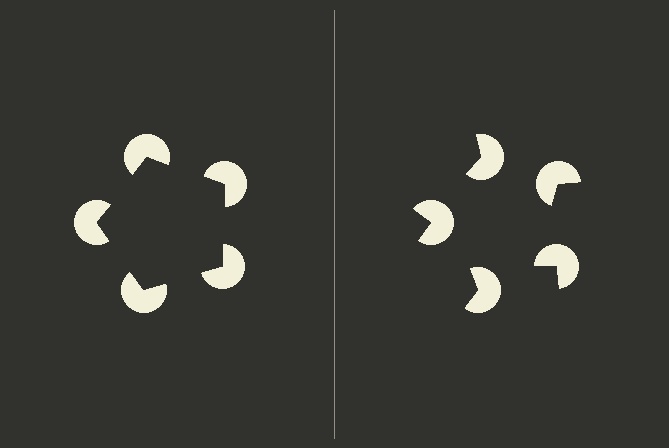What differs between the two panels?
The pac-man discs are positioned identically on both sides; only the wedge orientations differ. On the left they align to a pentagon; on the right they are misaligned.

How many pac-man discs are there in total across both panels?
10 — 5 on each side.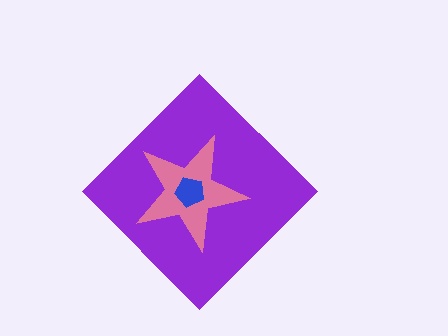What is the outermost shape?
The purple diamond.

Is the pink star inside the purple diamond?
Yes.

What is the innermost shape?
The blue pentagon.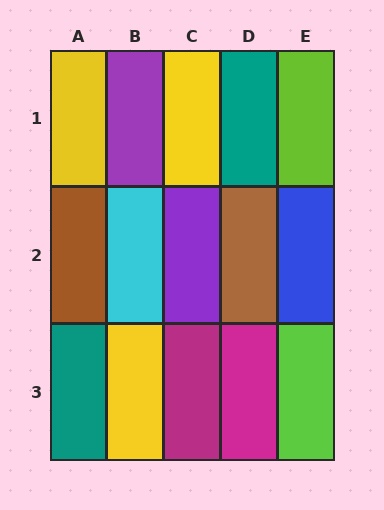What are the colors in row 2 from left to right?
Brown, cyan, purple, brown, blue.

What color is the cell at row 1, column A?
Yellow.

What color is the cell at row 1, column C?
Yellow.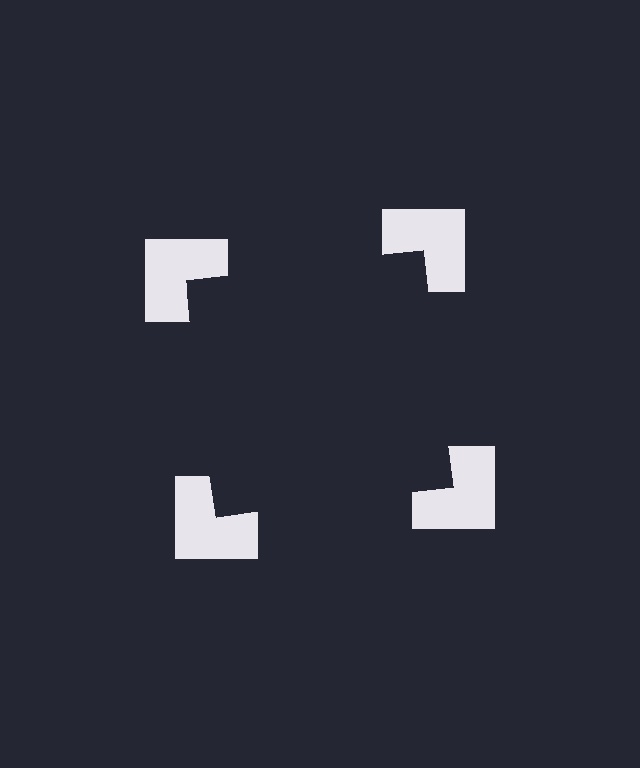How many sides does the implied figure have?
4 sides.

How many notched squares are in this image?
There are 4 — one at each vertex of the illusory square.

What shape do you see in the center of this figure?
An illusory square — its edges are inferred from the aligned wedge cuts in the notched squares, not physically drawn.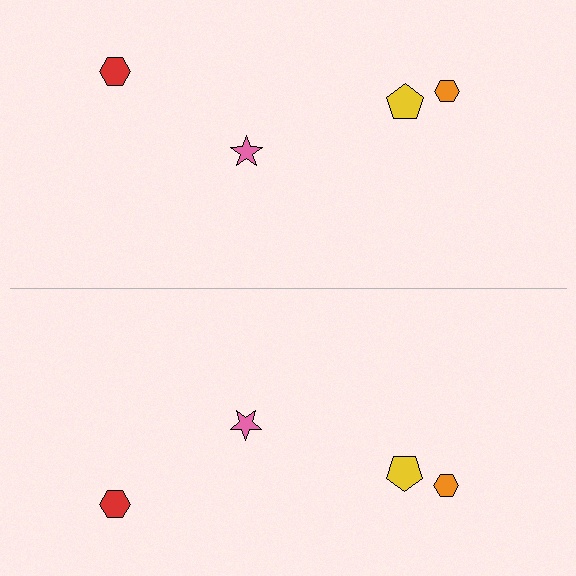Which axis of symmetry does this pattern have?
The pattern has a horizontal axis of symmetry running through the center of the image.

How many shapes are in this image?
There are 8 shapes in this image.